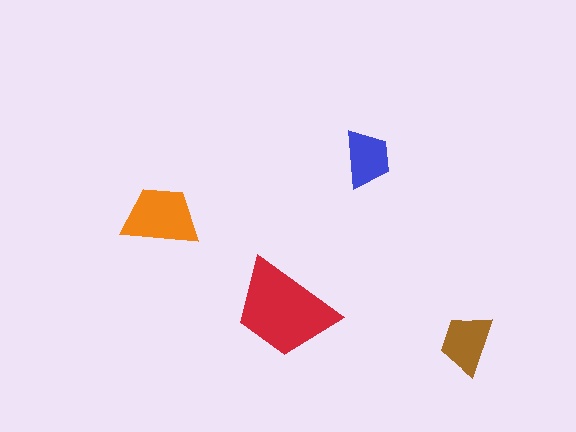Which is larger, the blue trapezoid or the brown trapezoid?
The brown one.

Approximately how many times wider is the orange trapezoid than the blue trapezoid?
About 1.5 times wider.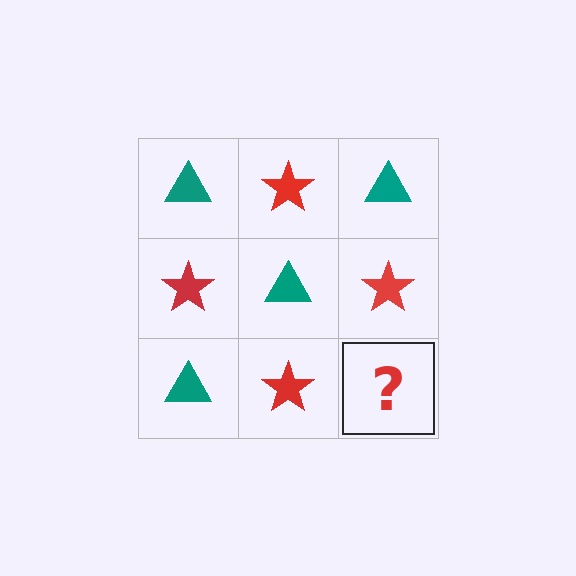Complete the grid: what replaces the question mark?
The question mark should be replaced with a teal triangle.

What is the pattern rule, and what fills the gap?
The rule is that it alternates teal triangle and red star in a checkerboard pattern. The gap should be filled with a teal triangle.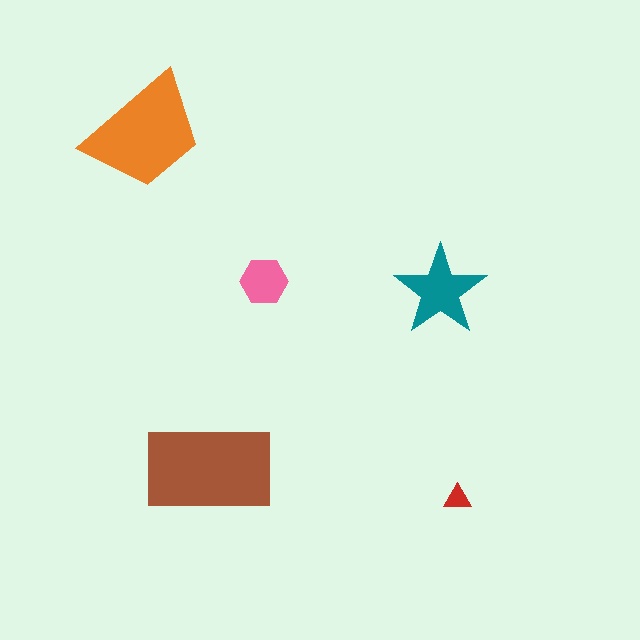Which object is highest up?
The orange trapezoid is topmost.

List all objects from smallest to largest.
The red triangle, the pink hexagon, the teal star, the orange trapezoid, the brown rectangle.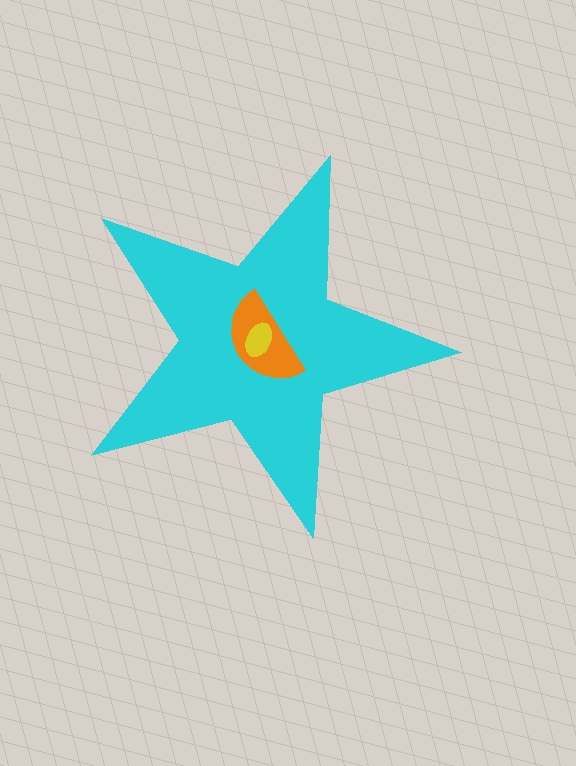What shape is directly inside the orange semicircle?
The yellow ellipse.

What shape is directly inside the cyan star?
The orange semicircle.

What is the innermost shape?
The yellow ellipse.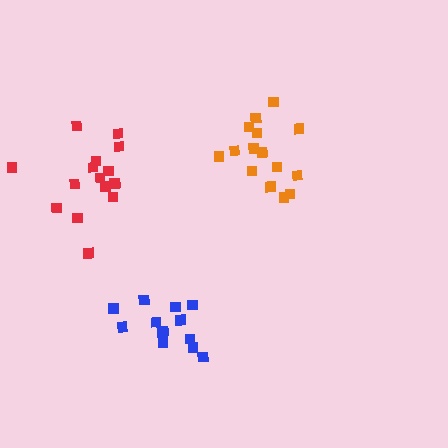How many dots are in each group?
Group 1: 13 dots, Group 2: 15 dots, Group 3: 15 dots (43 total).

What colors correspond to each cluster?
The clusters are colored: blue, orange, red.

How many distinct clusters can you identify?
There are 3 distinct clusters.